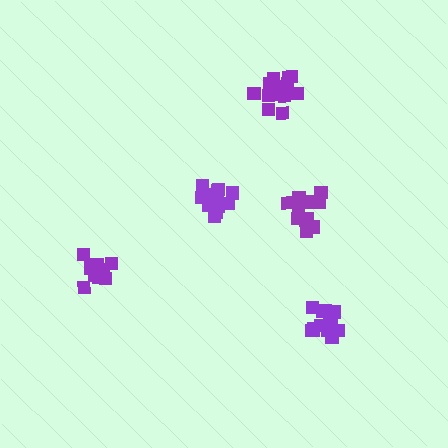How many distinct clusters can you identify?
There are 5 distinct clusters.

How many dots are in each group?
Group 1: 16 dots, Group 2: 15 dots, Group 3: 12 dots, Group 4: 16 dots, Group 5: 11 dots (70 total).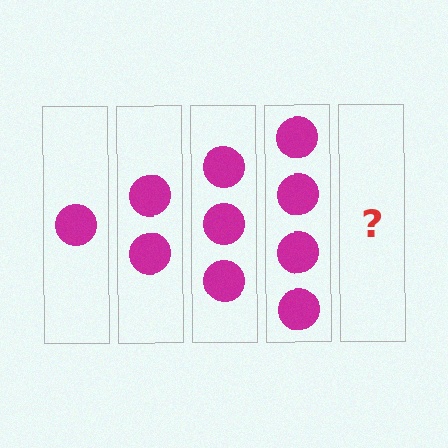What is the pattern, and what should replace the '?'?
The pattern is that each step adds one more circle. The '?' should be 5 circles.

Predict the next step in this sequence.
The next step is 5 circles.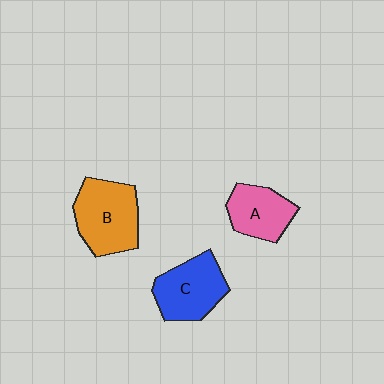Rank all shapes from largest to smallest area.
From largest to smallest: B (orange), C (blue), A (pink).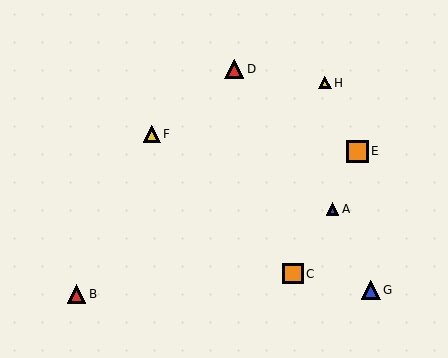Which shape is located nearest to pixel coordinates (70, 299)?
The red triangle (labeled B) at (77, 294) is nearest to that location.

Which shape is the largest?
The orange square (labeled E) is the largest.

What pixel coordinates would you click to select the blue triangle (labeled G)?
Click at (371, 290) to select the blue triangle G.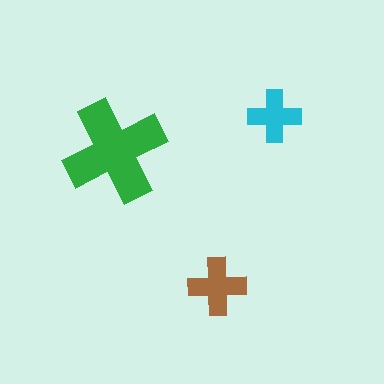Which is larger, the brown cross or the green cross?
The green one.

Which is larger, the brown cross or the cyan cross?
The brown one.